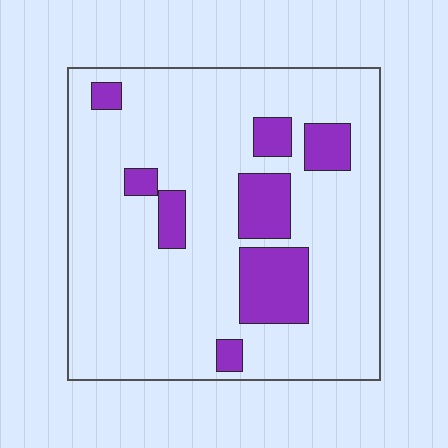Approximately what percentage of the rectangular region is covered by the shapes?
Approximately 15%.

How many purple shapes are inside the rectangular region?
8.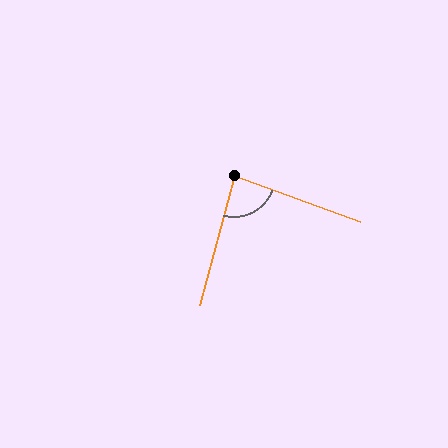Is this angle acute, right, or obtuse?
It is approximately a right angle.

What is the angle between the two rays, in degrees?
Approximately 85 degrees.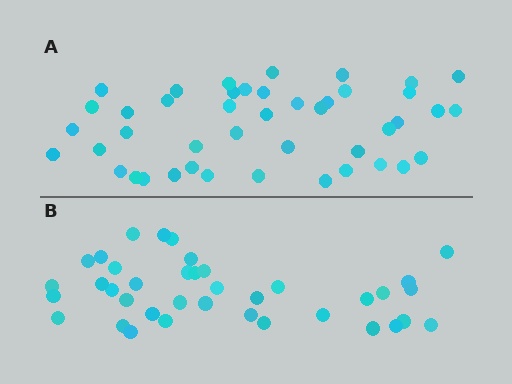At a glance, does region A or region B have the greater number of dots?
Region A (the top region) has more dots.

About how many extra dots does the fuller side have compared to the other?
Region A has about 6 more dots than region B.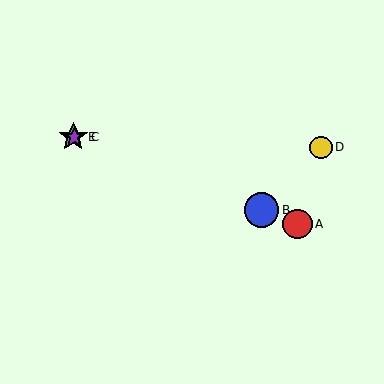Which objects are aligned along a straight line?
Objects A, B, C, E are aligned along a straight line.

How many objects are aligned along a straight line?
4 objects (A, B, C, E) are aligned along a straight line.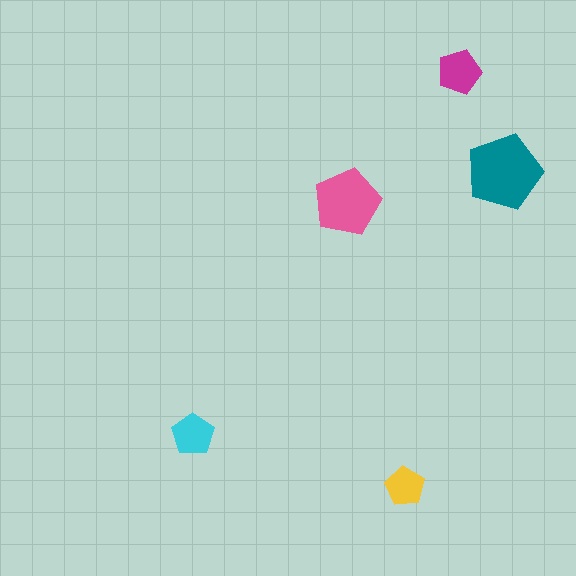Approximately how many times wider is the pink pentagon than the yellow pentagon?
About 1.5 times wider.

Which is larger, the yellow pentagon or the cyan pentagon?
The cyan one.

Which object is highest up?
The magenta pentagon is topmost.